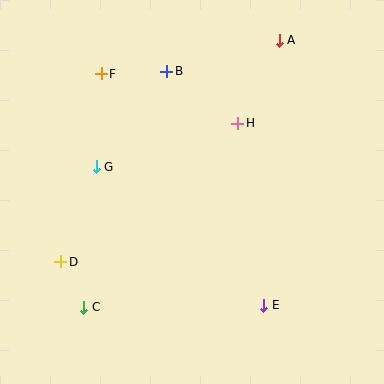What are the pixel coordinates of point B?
Point B is at (167, 71).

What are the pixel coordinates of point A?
Point A is at (279, 40).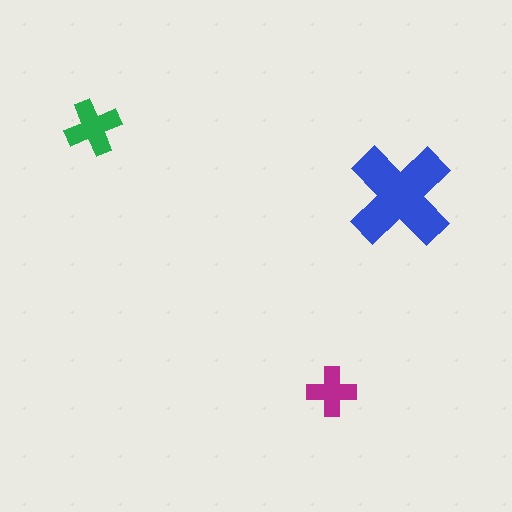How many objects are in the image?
There are 3 objects in the image.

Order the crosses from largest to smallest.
the blue one, the green one, the magenta one.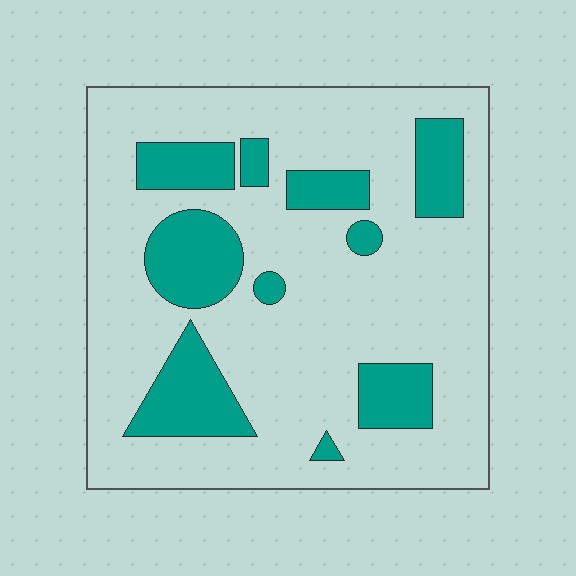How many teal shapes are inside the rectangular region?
10.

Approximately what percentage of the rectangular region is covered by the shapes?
Approximately 25%.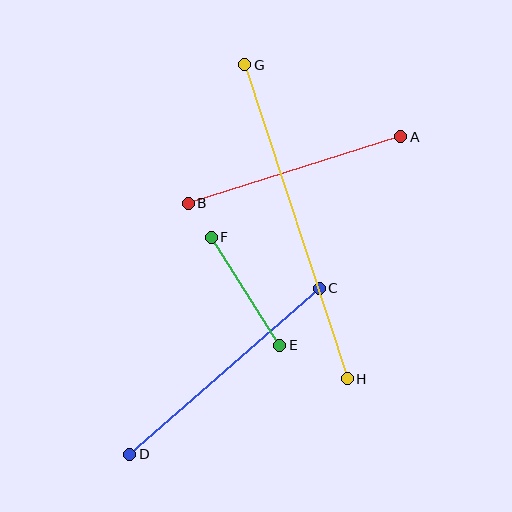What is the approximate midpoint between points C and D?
The midpoint is at approximately (224, 371) pixels.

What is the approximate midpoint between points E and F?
The midpoint is at approximately (245, 291) pixels.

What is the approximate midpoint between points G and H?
The midpoint is at approximately (296, 222) pixels.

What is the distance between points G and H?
The distance is approximately 330 pixels.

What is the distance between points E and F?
The distance is approximately 128 pixels.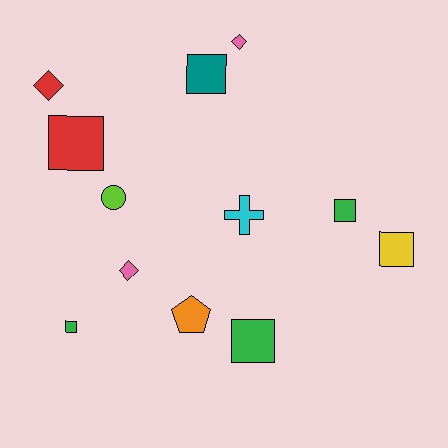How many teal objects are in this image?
There is 1 teal object.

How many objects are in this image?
There are 12 objects.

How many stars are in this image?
There are no stars.